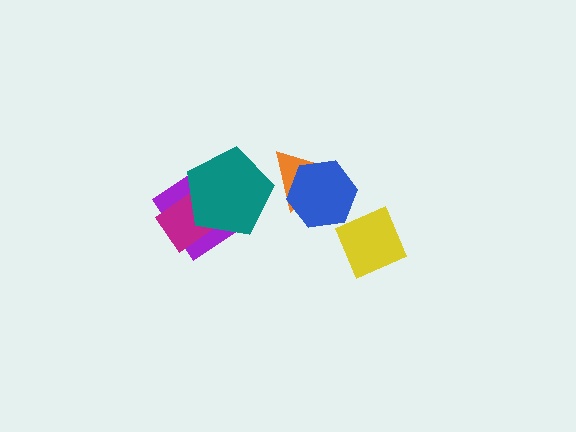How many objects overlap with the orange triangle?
2 objects overlap with the orange triangle.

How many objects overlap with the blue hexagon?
1 object overlaps with the blue hexagon.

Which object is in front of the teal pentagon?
The orange triangle is in front of the teal pentagon.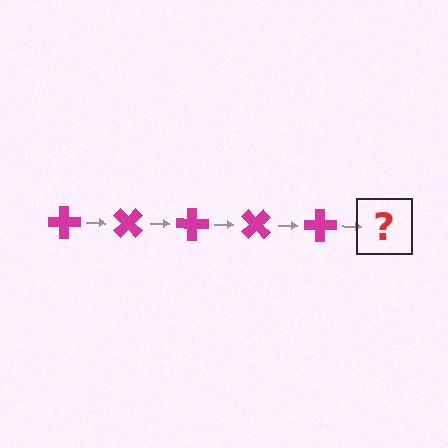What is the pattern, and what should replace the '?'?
The pattern is that the cross rotates 45 degrees each step. The '?' should be a magenta cross rotated 225 degrees.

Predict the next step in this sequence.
The next step is a magenta cross rotated 225 degrees.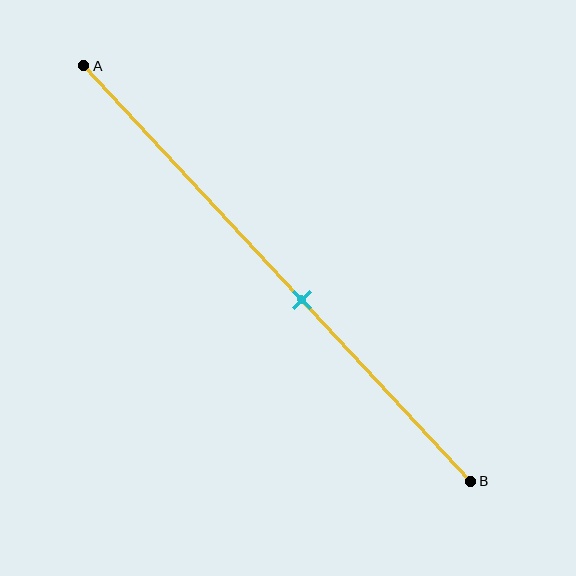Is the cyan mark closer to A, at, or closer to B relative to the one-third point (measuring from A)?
The cyan mark is closer to point B than the one-third point of segment AB.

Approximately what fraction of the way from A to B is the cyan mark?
The cyan mark is approximately 55% of the way from A to B.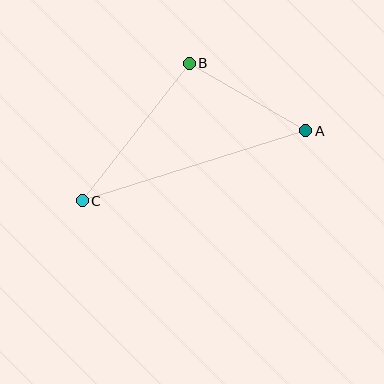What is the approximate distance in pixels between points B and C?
The distance between B and C is approximately 174 pixels.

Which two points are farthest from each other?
Points A and C are farthest from each other.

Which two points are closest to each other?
Points A and B are closest to each other.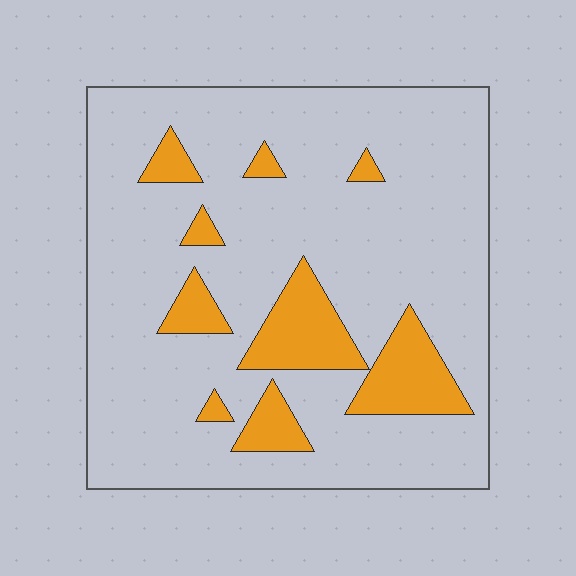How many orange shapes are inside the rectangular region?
9.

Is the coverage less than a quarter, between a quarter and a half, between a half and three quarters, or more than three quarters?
Less than a quarter.